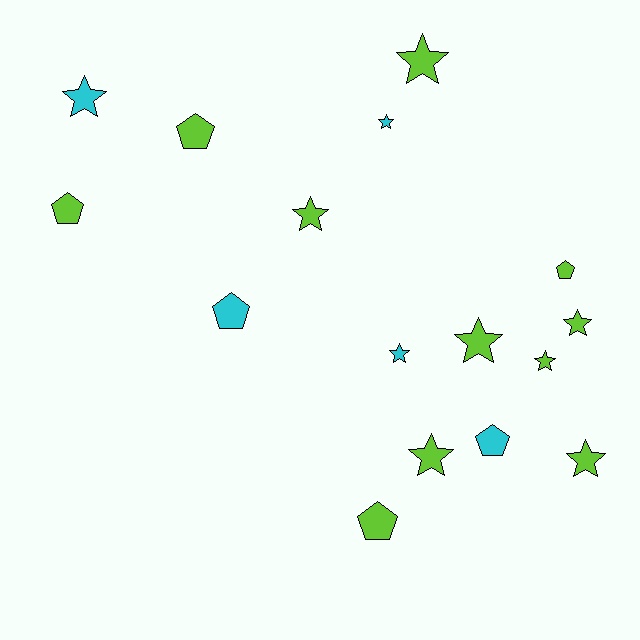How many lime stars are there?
There are 7 lime stars.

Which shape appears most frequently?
Star, with 10 objects.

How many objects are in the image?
There are 16 objects.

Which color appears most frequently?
Lime, with 11 objects.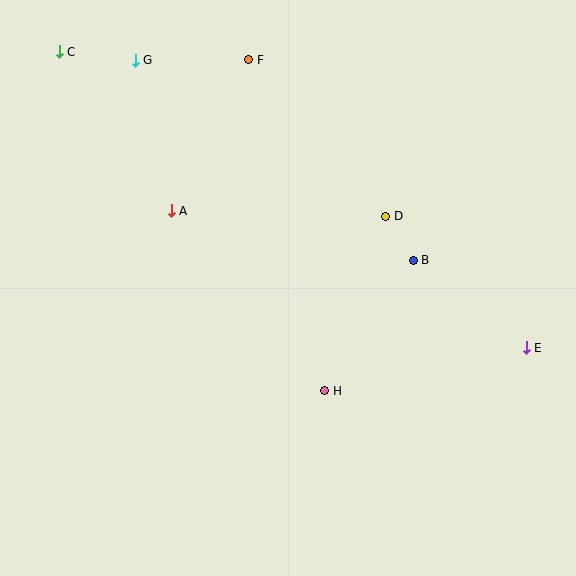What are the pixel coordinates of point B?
Point B is at (413, 260).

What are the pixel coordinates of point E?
Point E is at (526, 348).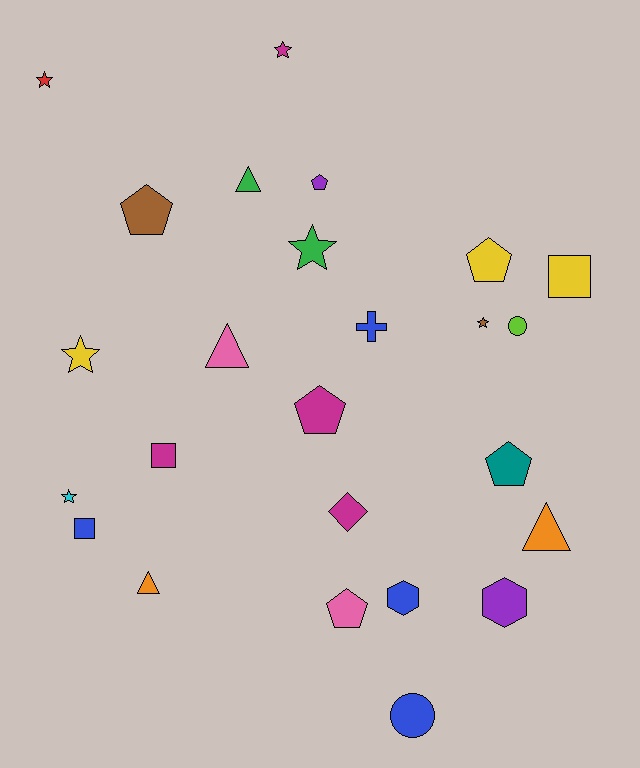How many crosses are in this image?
There is 1 cross.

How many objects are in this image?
There are 25 objects.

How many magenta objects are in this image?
There are 4 magenta objects.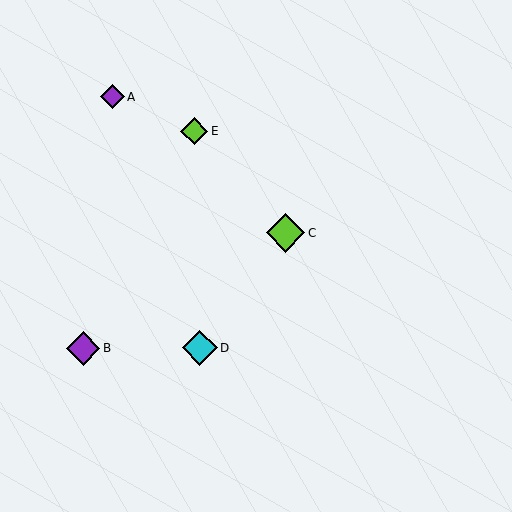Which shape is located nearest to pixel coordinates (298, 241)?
The lime diamond (labeled C) at (285, 233) is nearest to that location.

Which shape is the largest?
The lime diamond (labeled C) is the largest.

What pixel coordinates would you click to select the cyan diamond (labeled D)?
Click at (200, 348) to select the cyan diamond D.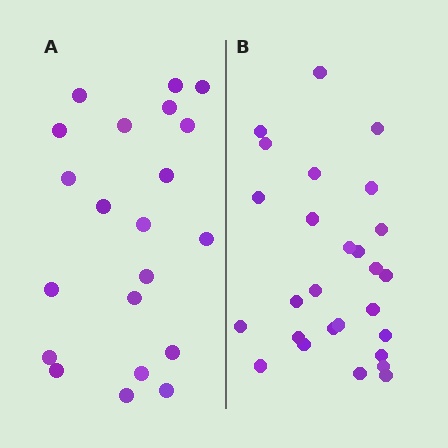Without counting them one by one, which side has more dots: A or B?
Region B (the right region) has more dots.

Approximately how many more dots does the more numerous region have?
Region B has about 6 more dots than region A.